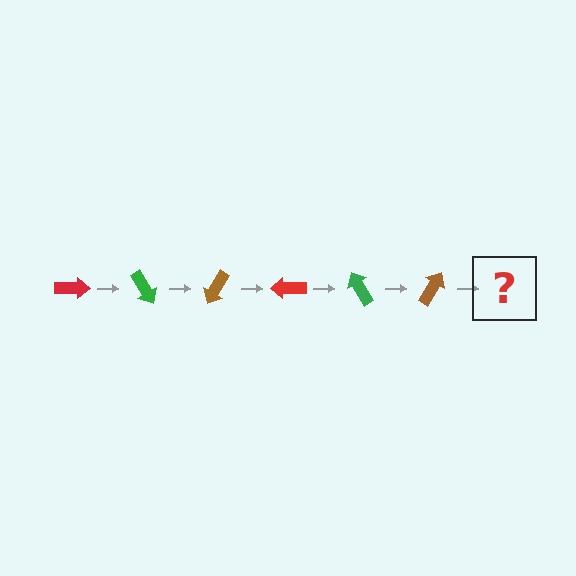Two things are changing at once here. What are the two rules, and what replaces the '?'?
The two rules are that it rotates 60 degrees each step and the color cycles through red, green, and brown. The '?' should be a red arrow, rotated 360 degrees from the start.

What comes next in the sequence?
The next element should be a red arrow, rotated 360 degrees from the start.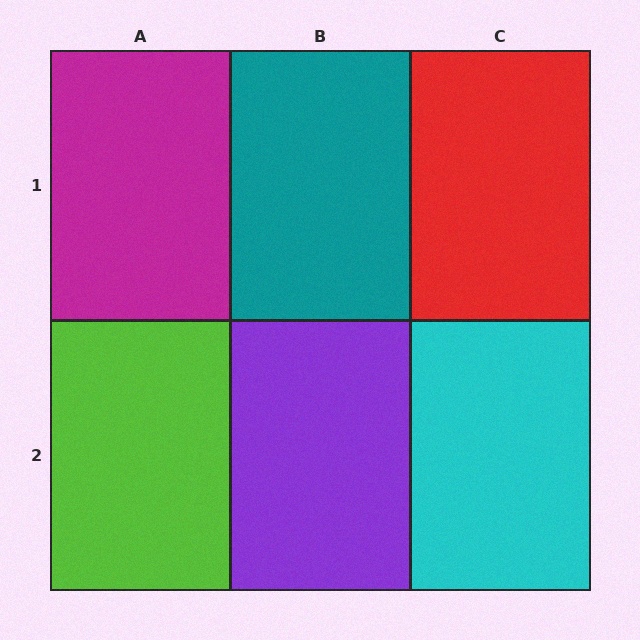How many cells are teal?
1 cell is teal.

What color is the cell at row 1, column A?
Magenta.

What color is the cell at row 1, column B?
Teal.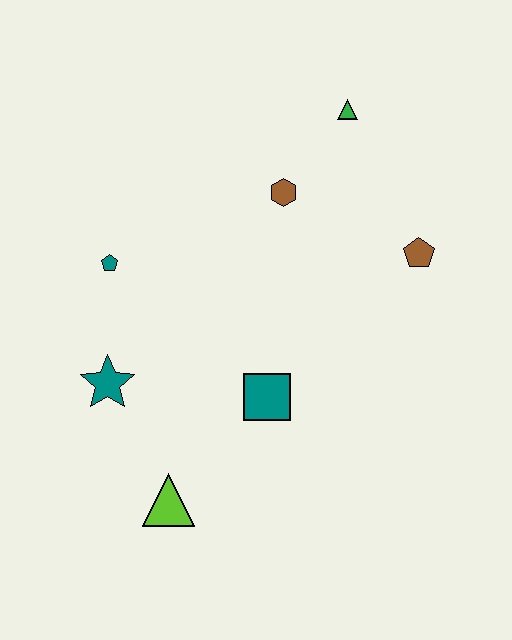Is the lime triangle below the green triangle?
Yes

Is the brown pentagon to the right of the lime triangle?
Yes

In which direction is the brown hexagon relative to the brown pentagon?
The brown hexagon is to the left of the brown pentagon.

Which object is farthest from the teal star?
The green triangle is farthest from the teal star.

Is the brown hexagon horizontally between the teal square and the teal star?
No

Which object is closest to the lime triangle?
The teal star is closest to the lime triangle.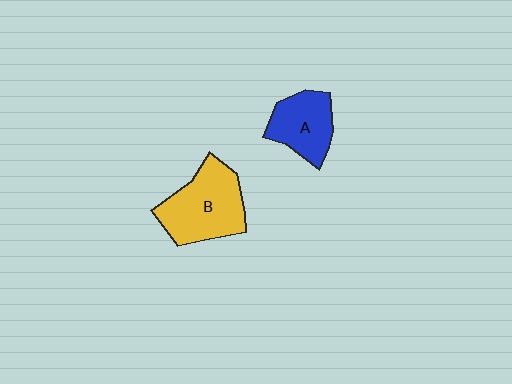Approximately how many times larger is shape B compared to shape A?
Approximately 1.5 times.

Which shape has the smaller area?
Shape A (blue).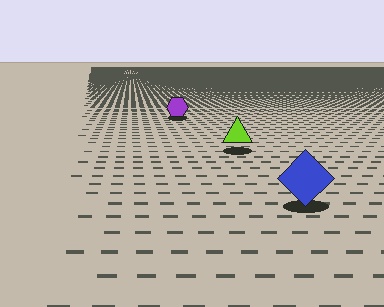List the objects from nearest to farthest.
From nearest to farthest: the blue diamond, the lime triangle, the purple hexagon.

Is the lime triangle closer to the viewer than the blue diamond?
No. The blue diamond is closer — you can tell from the texture gradient: the ground texture is coarser near it.